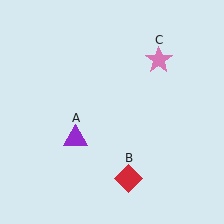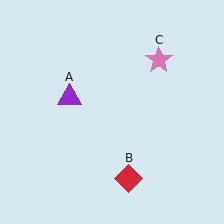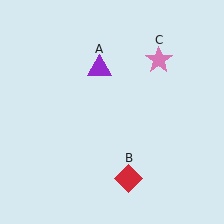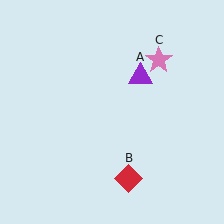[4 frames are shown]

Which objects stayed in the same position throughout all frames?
Red diamond (object B) and pink star (object C) remained stationary.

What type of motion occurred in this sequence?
The purple triangle (object A) rotated clockwise around the center of the scene.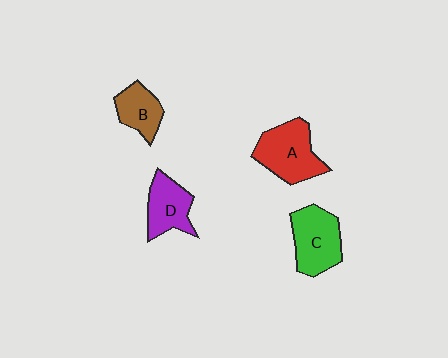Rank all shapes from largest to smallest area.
From largest to smallest: A (red), C (green), D (purple), B (brown).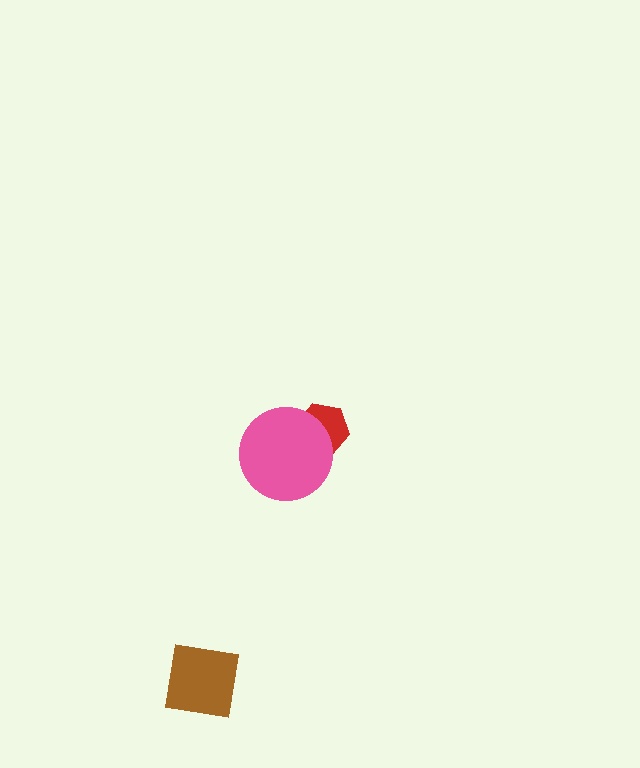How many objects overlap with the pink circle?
1 object overlaps with the pink circle.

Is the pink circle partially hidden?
No, no other shape covers it.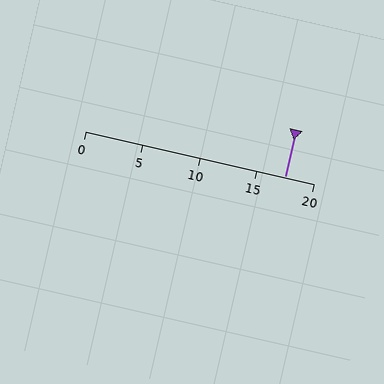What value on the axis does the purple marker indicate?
The marker indicates approximately 17.5.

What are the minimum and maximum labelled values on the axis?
The axis runs from 0 to 20.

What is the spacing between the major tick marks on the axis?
The major ticks are spaced 5 apart.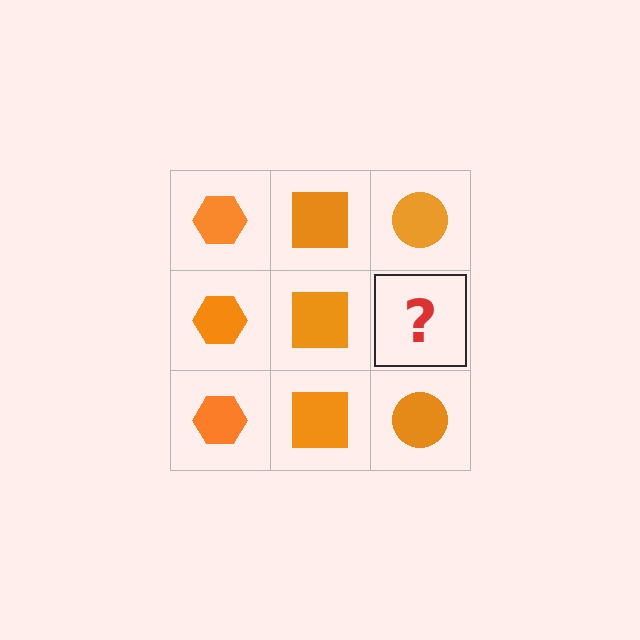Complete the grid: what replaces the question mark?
The question mark should be replaced with an orange circle.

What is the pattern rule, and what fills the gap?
The rule is that each column has a consistent shape. The gap should be filled with an orange circle.